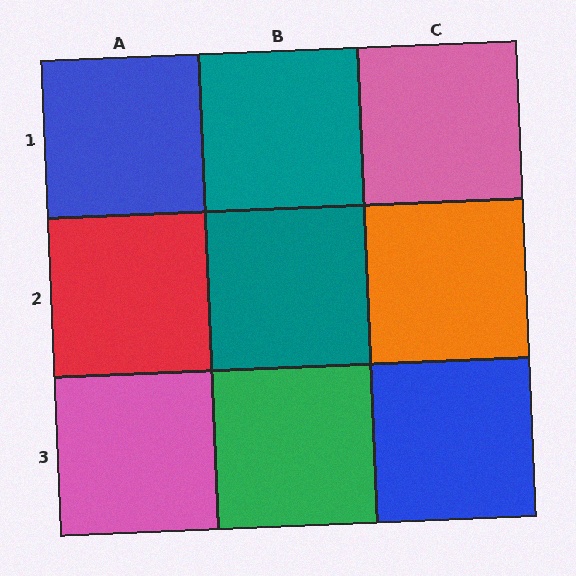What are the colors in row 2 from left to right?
Red, teal, orange.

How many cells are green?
1 cell is green.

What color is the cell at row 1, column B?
Teal.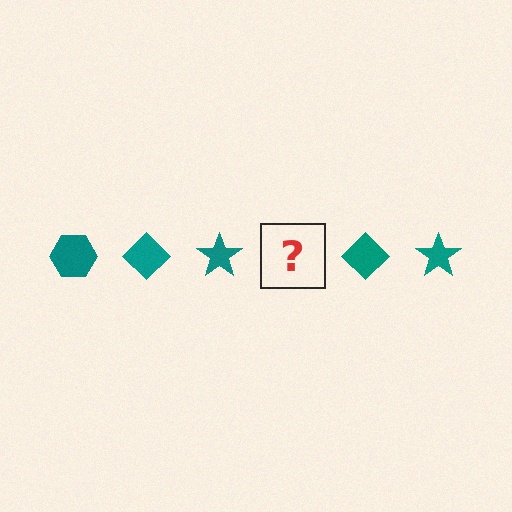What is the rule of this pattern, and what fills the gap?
The rule is that the pattern cycles through hexagon, diamond, star shapes in teal. The gap should be filled with a teal hexagon.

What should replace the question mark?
The question mark should be replaced with a teal hexagon.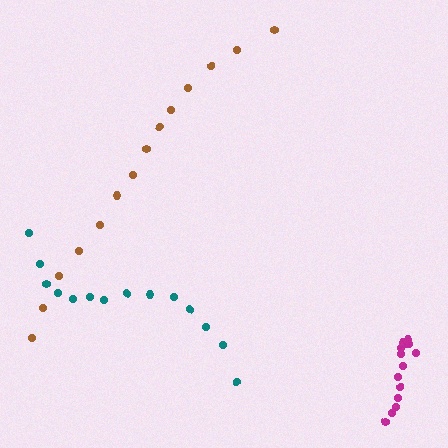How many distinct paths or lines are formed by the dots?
There are 3 distinct paths.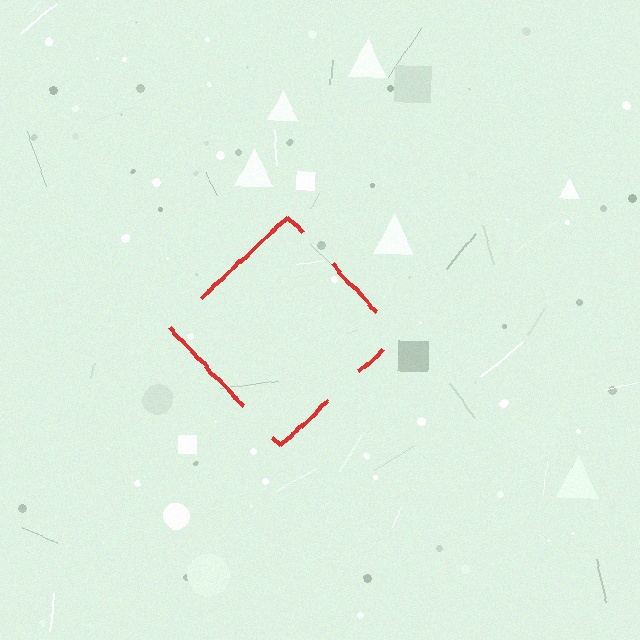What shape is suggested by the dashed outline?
The dashed outline suggests a diamond.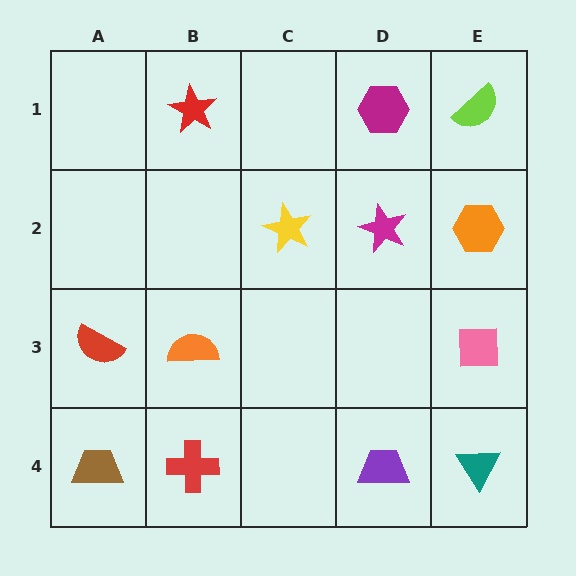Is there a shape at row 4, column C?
No, that cell is empty.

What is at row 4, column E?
A teal triangle.